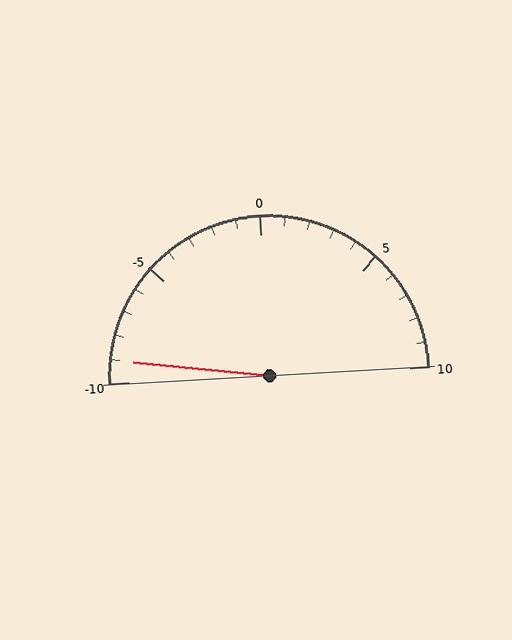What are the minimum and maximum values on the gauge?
The gauge ranges from -10 to 10.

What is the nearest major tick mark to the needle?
The nearest major tick mark is -10.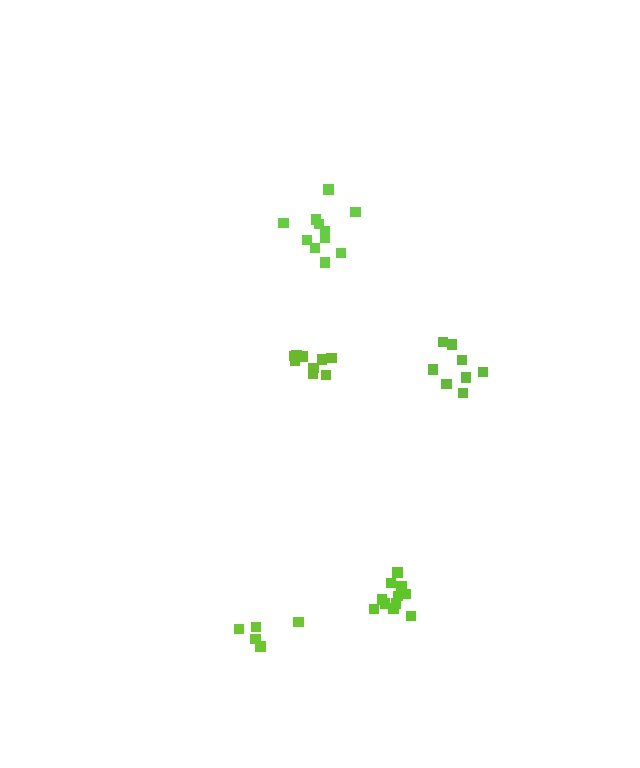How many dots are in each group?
Group 1: 5 dots, Group 2: 9 dots, Group 3: 11 dots, Group 4: 11 dots, Group 5: 8 dots (44 total).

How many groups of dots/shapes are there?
There are 5 groups.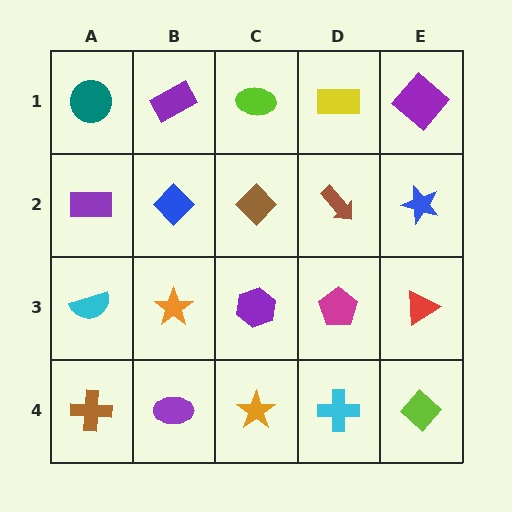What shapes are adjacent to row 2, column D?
A yellow rectangle (row 1, column D), a magenta pentagon (row 3, column D), a brown diamond (row 2, column C), a blue star (row 2, column E).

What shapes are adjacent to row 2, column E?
A purple diamond (row 1, column E), a red triangle (row 3, column E), a brown arrow (row 2, column D).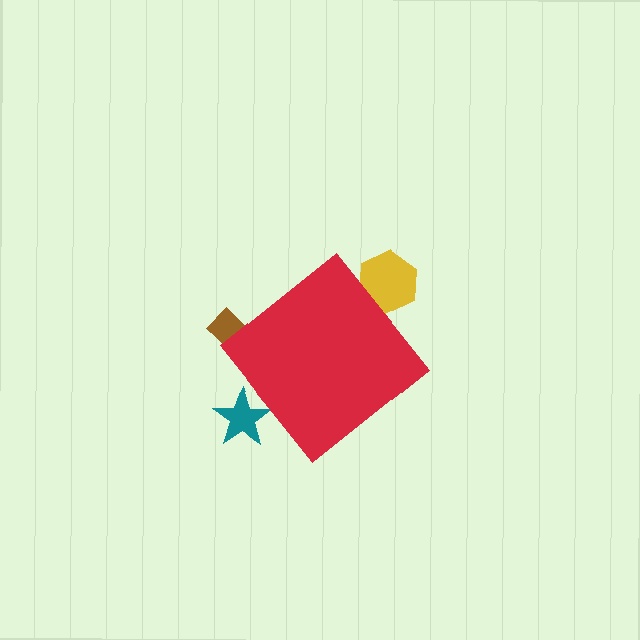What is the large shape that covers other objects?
A red diamond.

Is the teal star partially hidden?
Yes, the teal star is partially hidden behind the red diamond.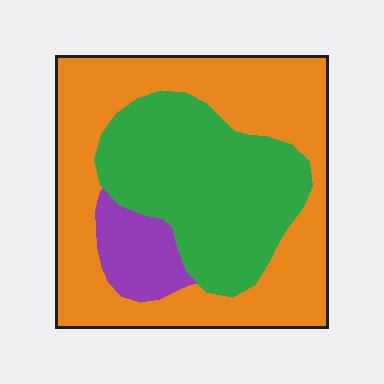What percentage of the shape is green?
Green takes up about three eighths (3/8) of the shape.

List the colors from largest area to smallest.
From largest to smallest: orange, green, purple.